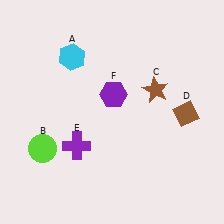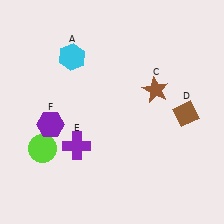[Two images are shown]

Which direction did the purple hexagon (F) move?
The purple hexagon (F) moved left.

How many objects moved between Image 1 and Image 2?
1 object moved between the two images.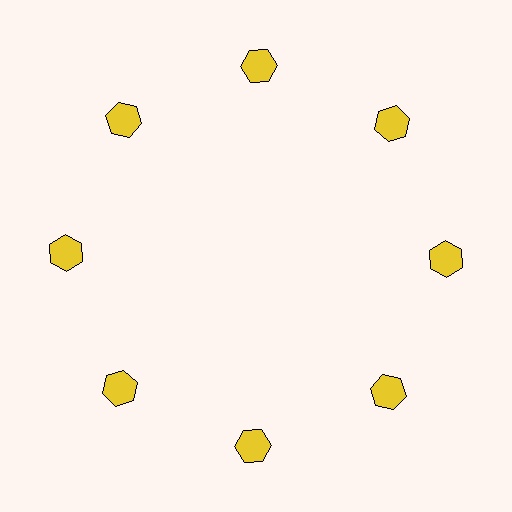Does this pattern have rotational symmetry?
Yes, this pattern has 8-fold rotational symmetry. It looks the same after rotating 45 degrees around the center.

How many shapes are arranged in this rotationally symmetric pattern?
There are 8 shapes, arranged in 8 groups of 1.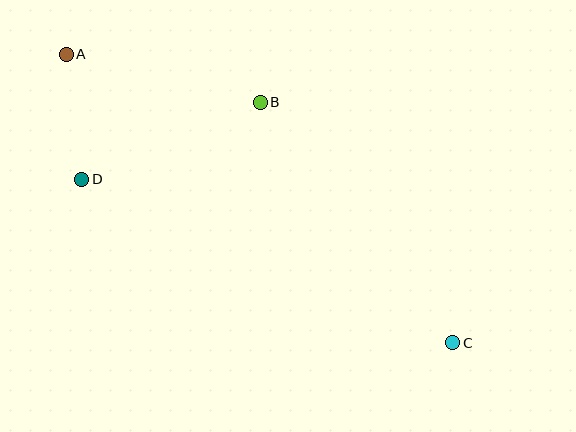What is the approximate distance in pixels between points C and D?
The distance between C and D is approximately 406 pixels.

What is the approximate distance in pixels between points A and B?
The distance between A and B is approximately 200 pixels.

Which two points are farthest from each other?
Points A and C are farthest from each other.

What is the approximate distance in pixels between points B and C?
The distance between B and C is approximately 308 pixels.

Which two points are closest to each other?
Points A and D are closest to each other.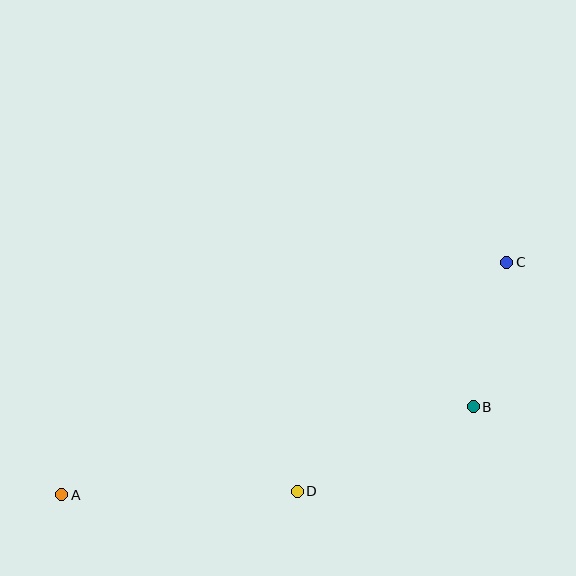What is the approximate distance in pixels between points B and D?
The distance between B and D is approximately 195 pixels.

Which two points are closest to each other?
Points B and C are closest to each other.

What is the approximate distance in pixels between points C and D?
The distance between C and D is approximately 311 pixels.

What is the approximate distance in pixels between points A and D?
The distance between A and D is approximately 235 pixels.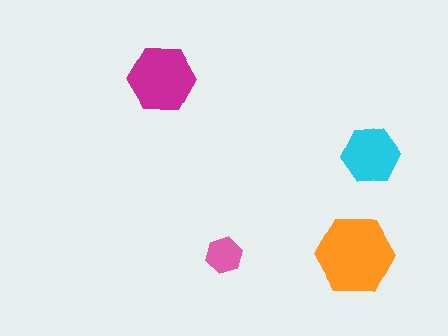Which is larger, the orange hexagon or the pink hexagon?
The orange one.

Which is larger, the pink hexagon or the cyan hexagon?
The cyan one.